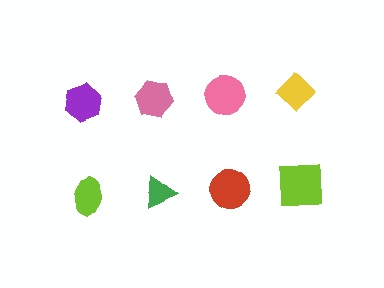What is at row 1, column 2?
A pink hexagon.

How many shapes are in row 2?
4 shapes.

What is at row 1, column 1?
A purple hexagon.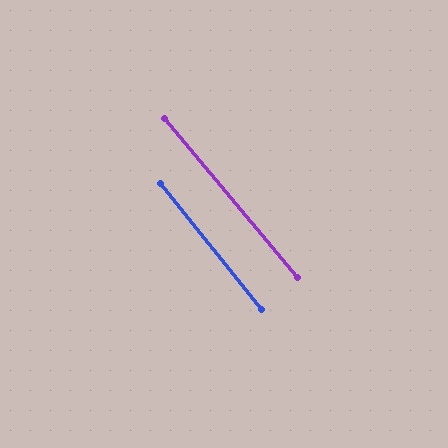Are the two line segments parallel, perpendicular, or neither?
Parallel — their directions differ by only 1.5°.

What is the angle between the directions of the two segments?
Approximately 1 degree.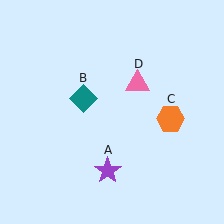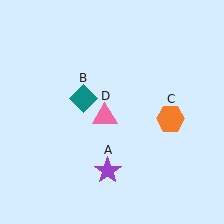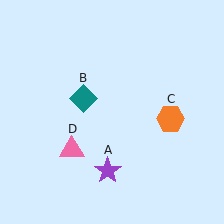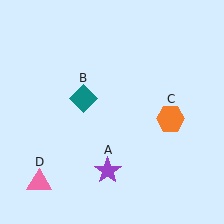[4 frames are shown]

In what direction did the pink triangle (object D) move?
The pink triangle (object D) moved down and to the left.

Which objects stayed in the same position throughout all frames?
Purple star (object A) and teal diamond (object B) and orange hexagon (object C) remained stationary.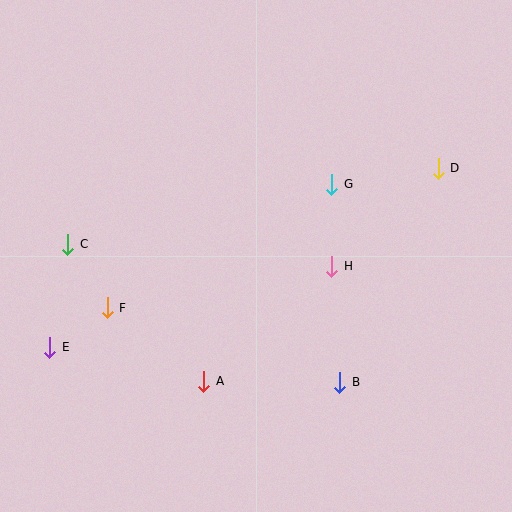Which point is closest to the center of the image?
Point H at (332, 266) is closest to the center.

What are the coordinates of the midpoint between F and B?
The midpoint between F and B is at (223, 345).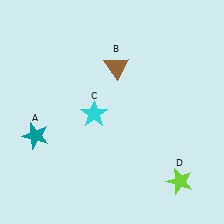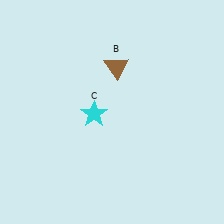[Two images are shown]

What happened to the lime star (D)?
The lime star (D) was removed in Image 2. It was in the bottom-right area of Image 1.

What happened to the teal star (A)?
The teal star (A) was removed in Image 2. It was in the bottom-left area of Image 1.